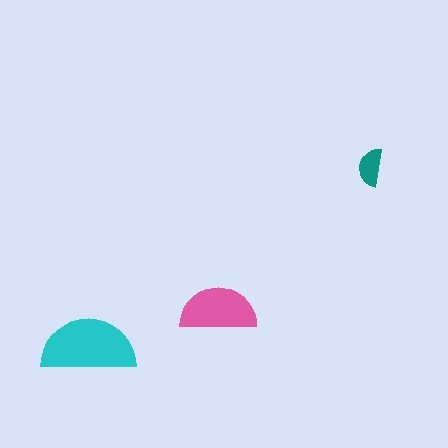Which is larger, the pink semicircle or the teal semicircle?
The pink one.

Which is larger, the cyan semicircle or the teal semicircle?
The cyan one.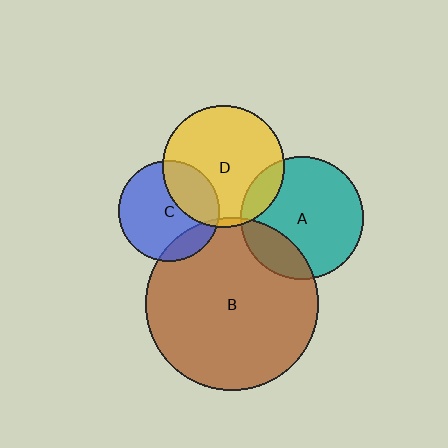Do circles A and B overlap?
Yes.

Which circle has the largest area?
Circle B (brown).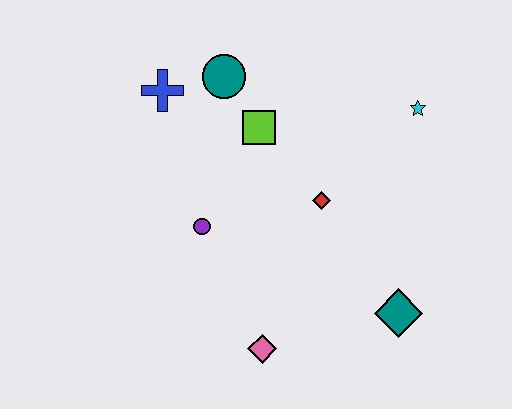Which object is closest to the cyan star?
The red diamond is closest to the cyan star.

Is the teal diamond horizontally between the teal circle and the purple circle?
No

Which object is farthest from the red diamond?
The blue cross is farthest from the red diamond.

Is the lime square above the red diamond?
Yes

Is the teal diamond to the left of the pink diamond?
No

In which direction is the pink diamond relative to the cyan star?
The pink diamond is below the cyan star.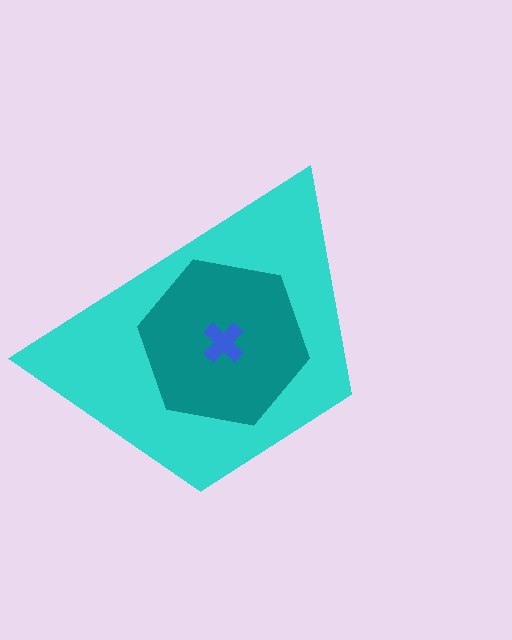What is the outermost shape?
The cyan trapezoid.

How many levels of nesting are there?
3.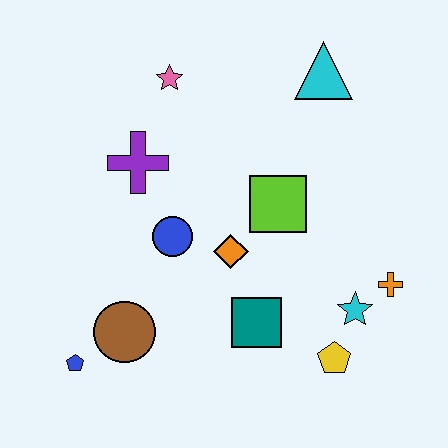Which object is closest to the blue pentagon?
The brown circle is closest to the blue pentagon.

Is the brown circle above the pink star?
No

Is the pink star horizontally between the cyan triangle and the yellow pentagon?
No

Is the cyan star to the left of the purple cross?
No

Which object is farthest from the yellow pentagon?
The pink star is farthest from the yellow pentagon.